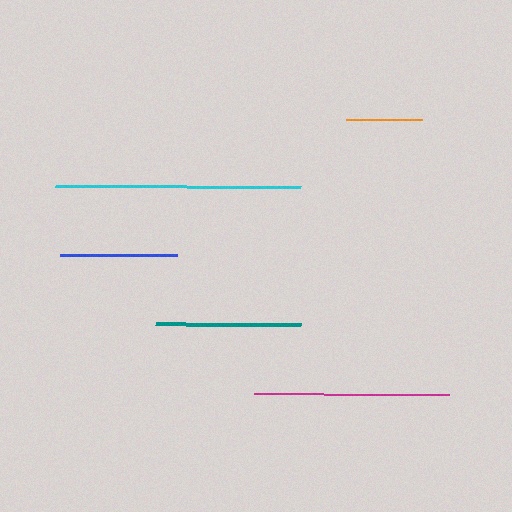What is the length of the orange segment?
The orange segment is approximately 77 pixels long.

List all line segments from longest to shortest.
From longest to shortest: cyan, magenta, teal, blue, orange.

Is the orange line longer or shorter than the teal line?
The teal line is longer than the orange line.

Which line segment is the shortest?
The orange line is the shortest at approximately 77 pixels.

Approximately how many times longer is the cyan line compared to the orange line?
The cyan line is approximately 3.2 times the length of the orange line.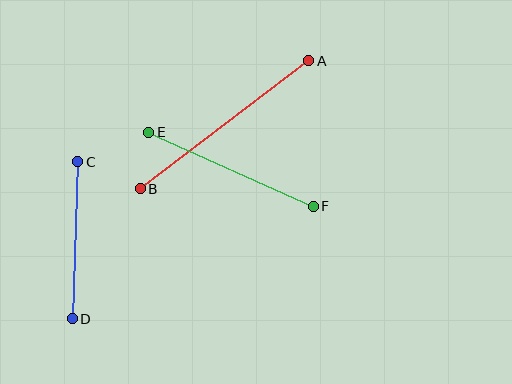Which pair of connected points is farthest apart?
Points A and B are farthest apart.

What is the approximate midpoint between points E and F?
The midpoint is at approximately (231, 169) pixels.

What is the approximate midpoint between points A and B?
The midpoint is at approximately (225, 125) pixels.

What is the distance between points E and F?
The distance is approximately 180 pixels.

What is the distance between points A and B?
The distance is approximately 211 pixels.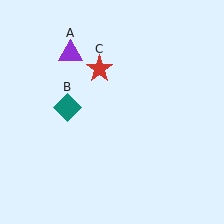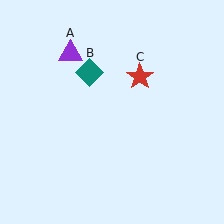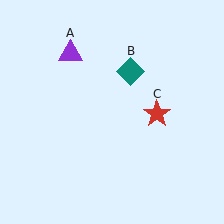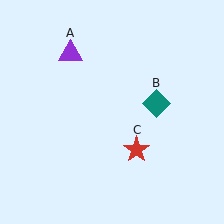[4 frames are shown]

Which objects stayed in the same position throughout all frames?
Purple triangle (object A) remained stationary.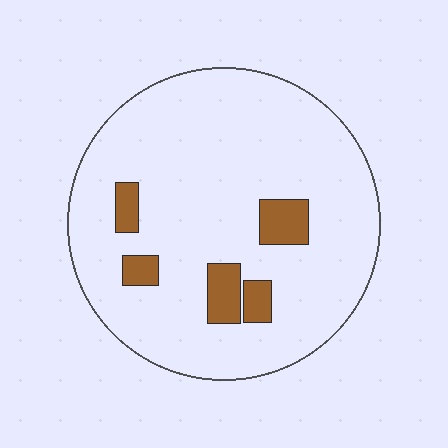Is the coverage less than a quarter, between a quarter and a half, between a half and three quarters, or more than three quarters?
Less than a quarter.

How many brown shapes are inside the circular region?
5.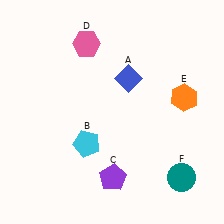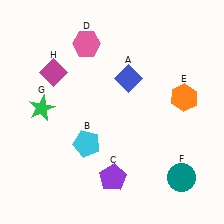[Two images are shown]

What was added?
A green star (G), a magenta diamond (H) were added in Image 2.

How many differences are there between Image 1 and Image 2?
There are 2 differences between the two images.